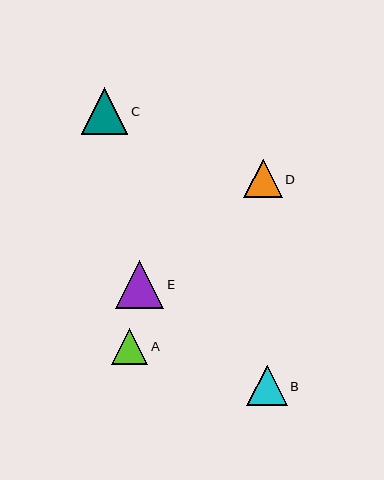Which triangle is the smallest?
Triangle A is the smallest with a size of approximately 36 pixels.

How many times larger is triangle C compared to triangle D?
Triangle C is approximately 1.2 times the size of triangle D.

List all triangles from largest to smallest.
From largest to smallest: E, C, B, D, A.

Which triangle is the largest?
Triangle E is the largest with a size of approximately 48 pixels.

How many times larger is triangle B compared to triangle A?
Triangle B is approximately 1.1 times the size of triangle A.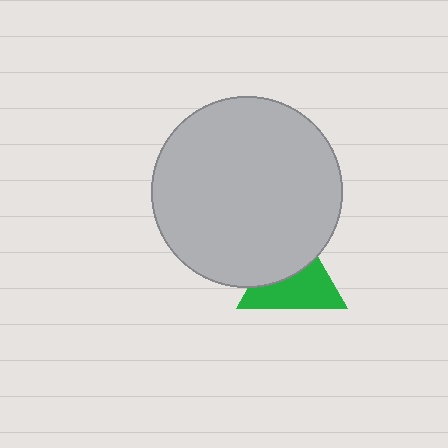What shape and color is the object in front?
The object in front is a light gray circle.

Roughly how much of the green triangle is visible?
About half of it is visible (roughly 56%).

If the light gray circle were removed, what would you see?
You would see the complete green triangle.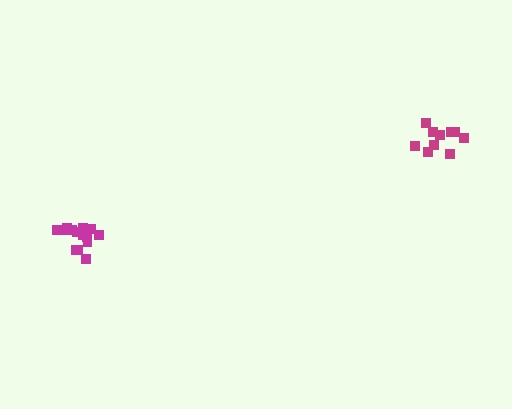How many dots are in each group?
Group 1: 15 dots, Group 2: 10 dots (25 total).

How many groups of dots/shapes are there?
There are 2 groups.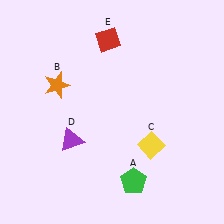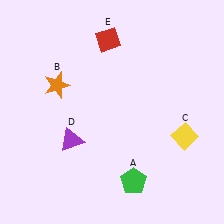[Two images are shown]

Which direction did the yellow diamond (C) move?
The yellow diamond (C) moved right.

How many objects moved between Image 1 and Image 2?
1 object moved between the two images.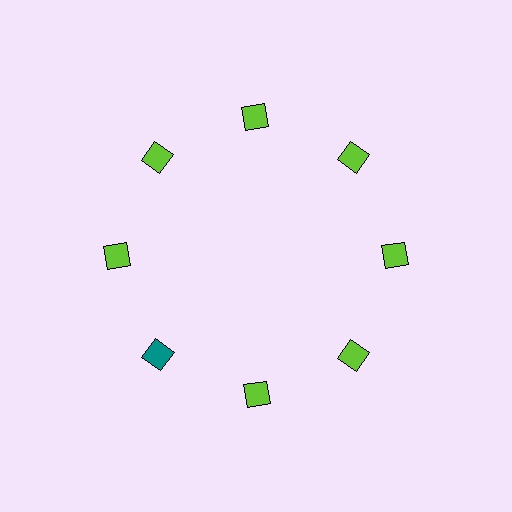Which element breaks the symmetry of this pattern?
The teal diamond at roughly the 8 o'clock position breaks the symmetry. All other shapes are lime diamonds.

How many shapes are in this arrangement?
There are 8 shapes arranged in a ring pattern.